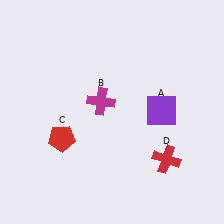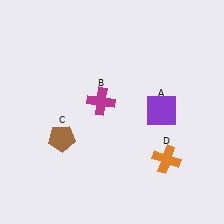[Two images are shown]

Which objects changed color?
C changed from red to brown. D changed from red to orange.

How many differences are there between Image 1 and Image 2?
There are 2 differences between the two images.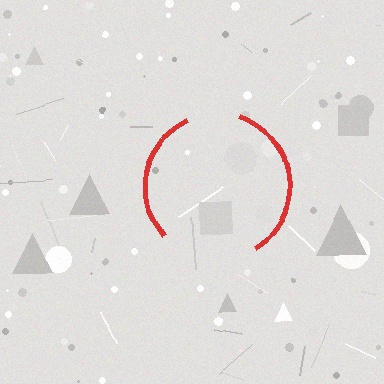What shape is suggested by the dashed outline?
The dashed outline suggests a circle.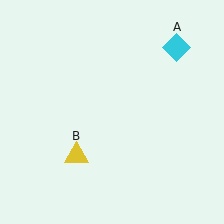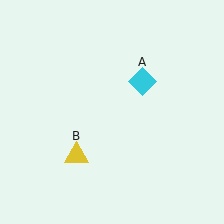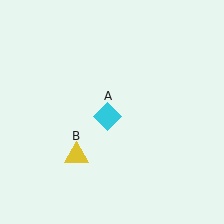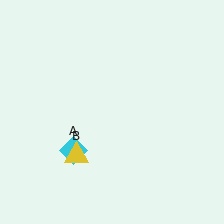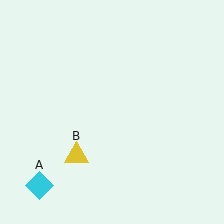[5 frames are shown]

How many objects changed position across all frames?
1 object changed position: cyan diamond (object A).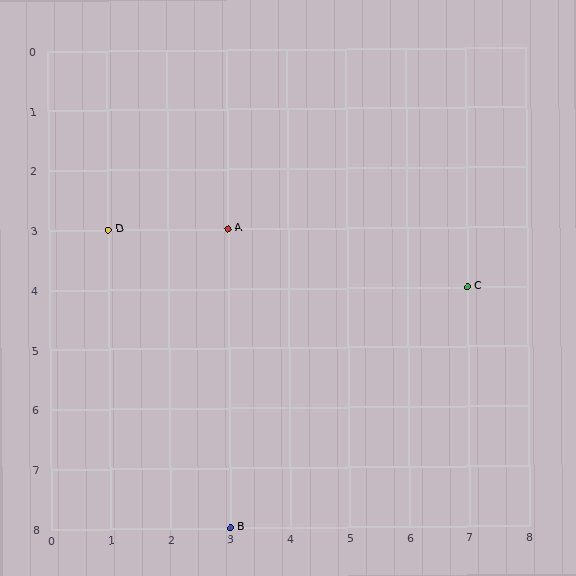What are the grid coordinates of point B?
Point B is at grid coordinates (3, 8).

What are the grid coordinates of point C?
Point C is at grid coordinates (7, 4).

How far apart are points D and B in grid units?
Points D and B are 2 columns and 5 rows apart (about 5.4 grid units diagonally).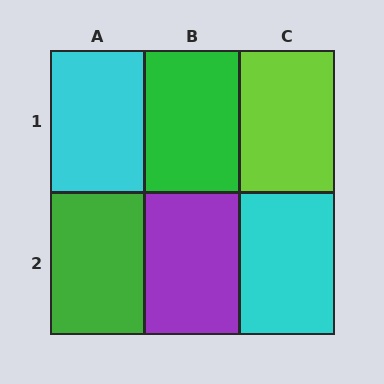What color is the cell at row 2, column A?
Green.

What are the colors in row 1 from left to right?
Cyan, green, lime.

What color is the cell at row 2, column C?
Cyan.